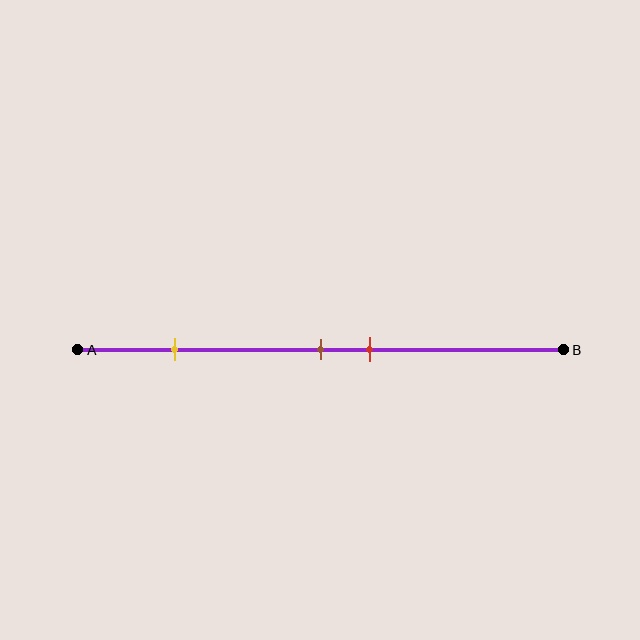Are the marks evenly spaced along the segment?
No, the marks are not evenly spaced.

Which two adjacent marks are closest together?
The brown and red marks are the closest adjacent pair.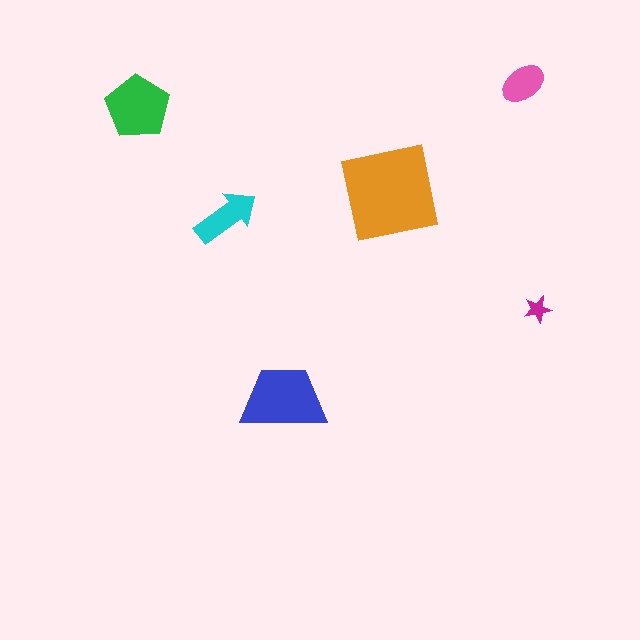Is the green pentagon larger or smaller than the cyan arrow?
Larger.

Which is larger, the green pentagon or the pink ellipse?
The green pentagon.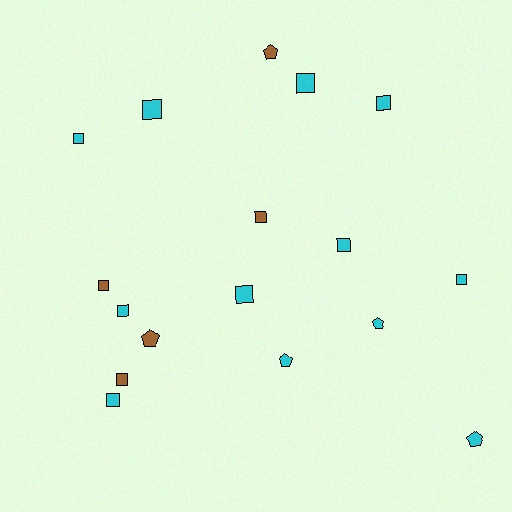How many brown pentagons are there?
There are 2 brown pentagons.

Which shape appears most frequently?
Square, with 12 objects.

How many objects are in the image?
There are 17 objects.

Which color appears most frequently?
Cyan, with 12 objects.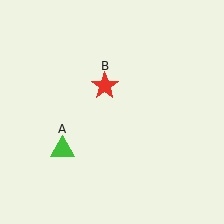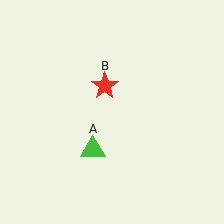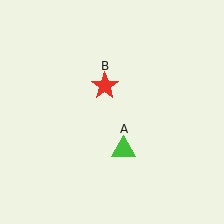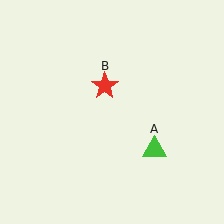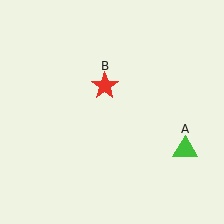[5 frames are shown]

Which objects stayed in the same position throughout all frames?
Red star (object B) remained stationary.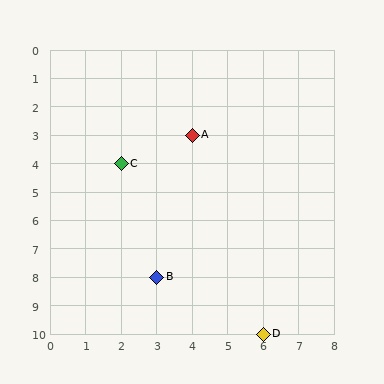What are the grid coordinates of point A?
Point A is at grid coordinates (4, 3).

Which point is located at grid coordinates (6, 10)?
Point D is at (6, 10).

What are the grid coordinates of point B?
Point B is at grid coordinates (3, 8).